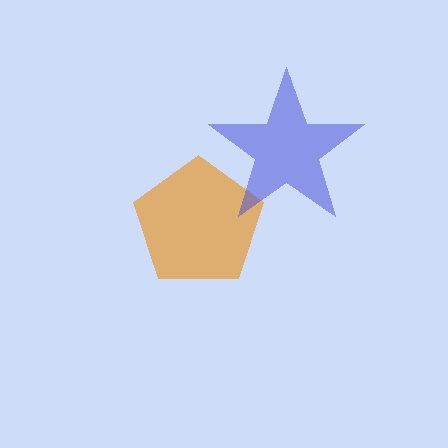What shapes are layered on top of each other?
The layered shapes are: an orange pentagon, a blue star.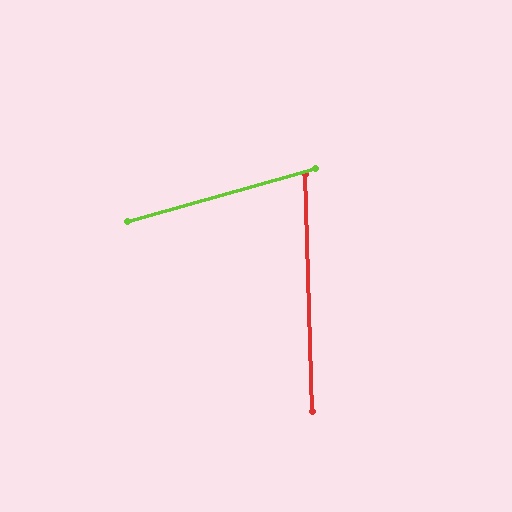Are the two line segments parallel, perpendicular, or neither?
Neither parallel nor perpendicular — they differ by about 76°.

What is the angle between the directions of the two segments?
Approximately 76 degrees.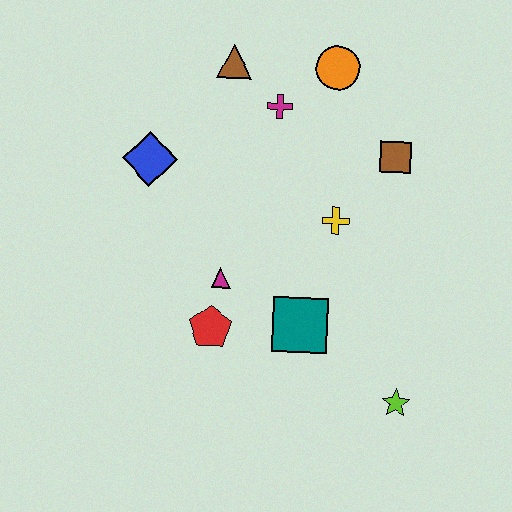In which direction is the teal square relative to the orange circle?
The teal square is below the orange circle.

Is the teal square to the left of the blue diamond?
No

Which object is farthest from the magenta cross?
The lime star is farthest from the magenta cross.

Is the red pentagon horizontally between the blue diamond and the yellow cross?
Yes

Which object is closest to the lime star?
The teal square is closest to the lime star.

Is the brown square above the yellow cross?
Yes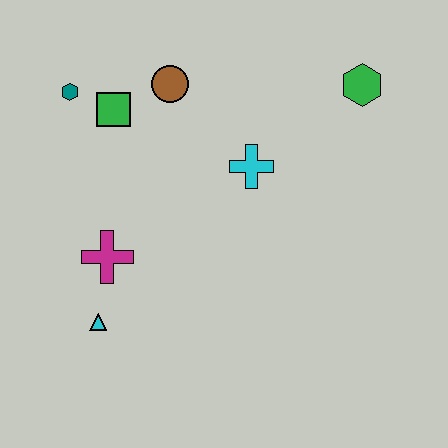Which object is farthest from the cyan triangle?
The green hexagon is farthest from the cyan triangle.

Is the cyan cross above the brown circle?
No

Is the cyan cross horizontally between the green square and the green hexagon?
Yes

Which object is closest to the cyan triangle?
The magenta cross is closest to the cyan triangle.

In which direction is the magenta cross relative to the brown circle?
The magenta cross is below the brown circle.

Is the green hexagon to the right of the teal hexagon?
Yes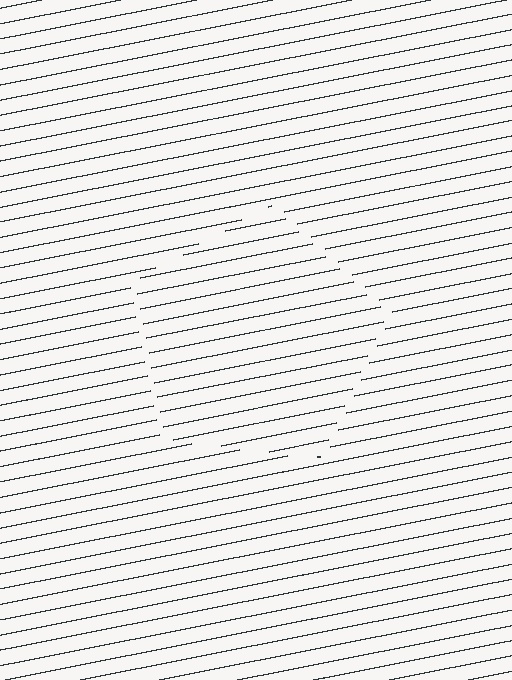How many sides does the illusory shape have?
5 sides — the line-ends trace a pentagon.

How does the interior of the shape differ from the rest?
The interior of the shape contains the same grating, shifted by half a period — the contour is defined by the phase discontinuity where line-ends from the inner and outer gratings abut.